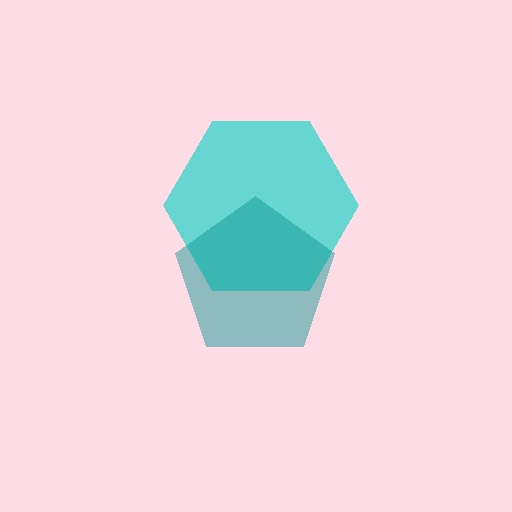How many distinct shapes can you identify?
There are 2 distinct shapes: a cyan hexagon, a teal pentagon.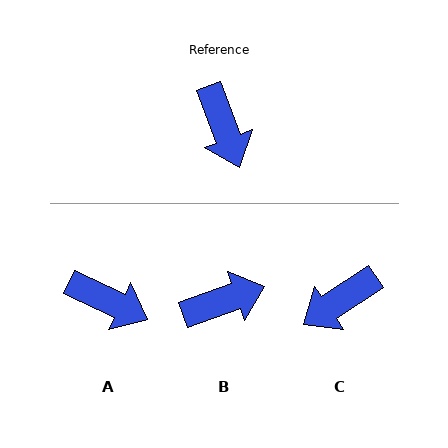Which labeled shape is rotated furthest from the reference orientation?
B, about 88 degrees away.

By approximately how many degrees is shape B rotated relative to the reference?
Approximately 88 degrees counter-clockwise.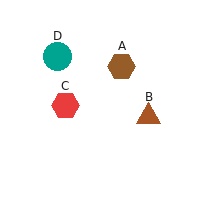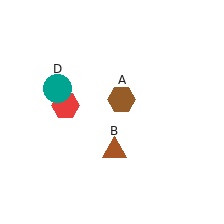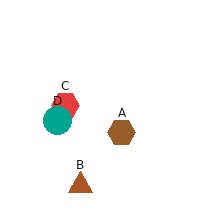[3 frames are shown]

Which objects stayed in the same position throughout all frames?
Red hexagon (object C) remained stationary.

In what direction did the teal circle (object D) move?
The teal circle (object D) moved down.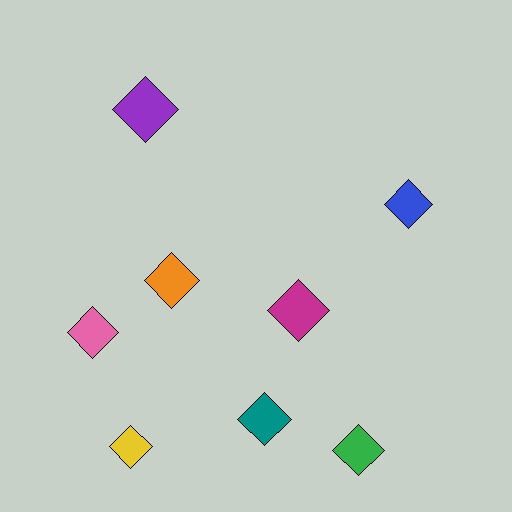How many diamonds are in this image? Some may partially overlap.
There are 8 diamonds.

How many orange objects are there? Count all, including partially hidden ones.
There is 1 orange object.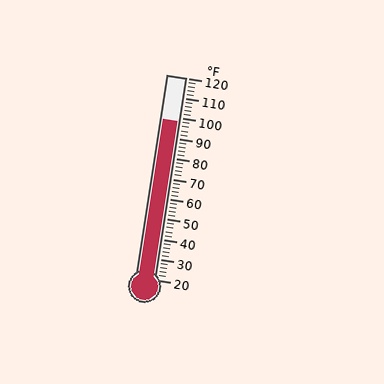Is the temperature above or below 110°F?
The temperature is below 110°F.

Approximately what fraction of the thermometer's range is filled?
The thermometer is filled to approximately 80% of its range.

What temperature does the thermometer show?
The thermometer shows approximately 98°F.